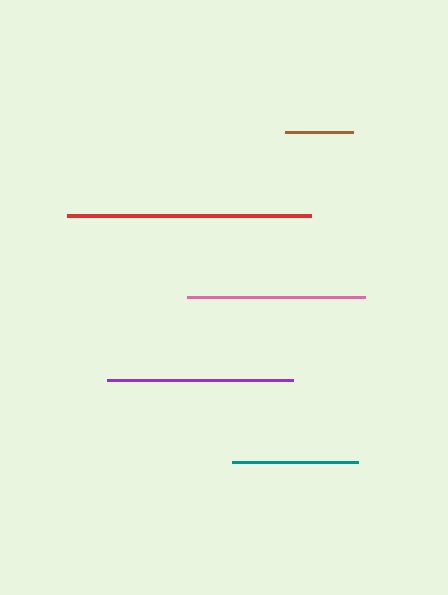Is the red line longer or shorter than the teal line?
The red line is longer than the teal line.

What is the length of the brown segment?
The brown segment is approximately 68 pixels long.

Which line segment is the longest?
The red line is the longest at approximately 244 pixels.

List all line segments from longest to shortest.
From longest to shortest: red, purple, pink, teal, brown.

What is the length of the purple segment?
The purple segment is approximately 186 pixels long.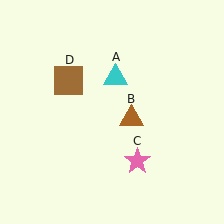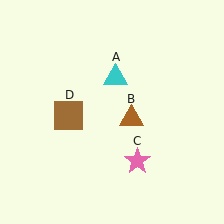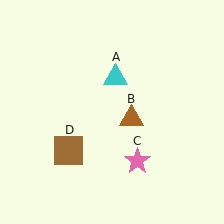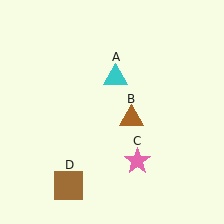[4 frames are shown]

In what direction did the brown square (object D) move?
The brown square (object D) moved down.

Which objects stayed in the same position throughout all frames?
Cyan triangle (object A) and brown triangle (object B) and pink star (object C) remained stationary.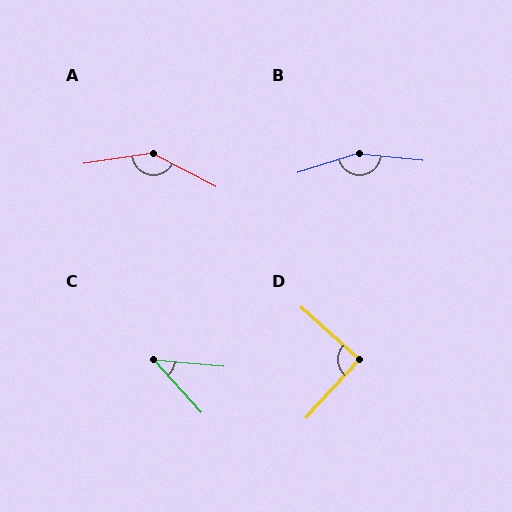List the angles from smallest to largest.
C (42°), D (90°), A (143°), B (157°).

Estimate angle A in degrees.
Approximately 143 degrees.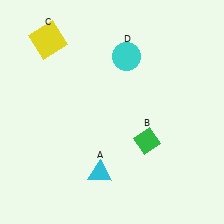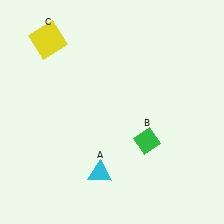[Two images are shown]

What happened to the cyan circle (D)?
The cyan circle (D) was removed in Image 2. It was in the top-right area of Image 1.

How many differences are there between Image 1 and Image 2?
There is 1 difference between the two images.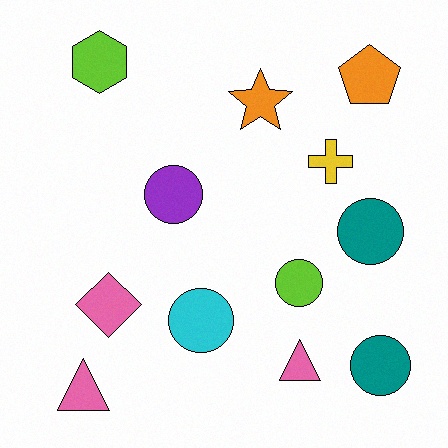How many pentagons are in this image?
There is 1 pentagon.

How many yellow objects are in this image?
There is 1 yellow object.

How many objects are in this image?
There are 12 objects.